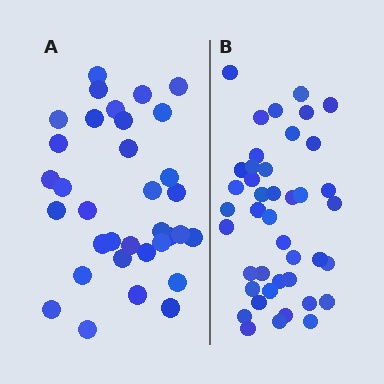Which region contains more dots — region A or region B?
Region B (the right region) has more dots.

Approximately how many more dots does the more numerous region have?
Region B has roughly 8 or so more dots than region A.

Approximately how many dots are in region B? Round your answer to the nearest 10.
About 40 dots. (The exact count is 42, which rounds to 40.)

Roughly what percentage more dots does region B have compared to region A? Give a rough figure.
About 25% more.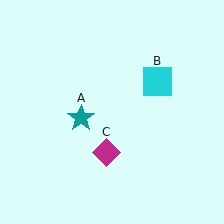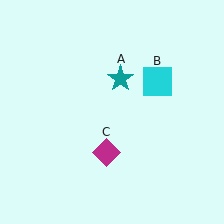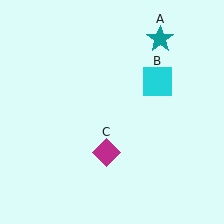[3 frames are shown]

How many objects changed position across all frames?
1 object changed position: teal star (object A).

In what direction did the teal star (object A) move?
The teal star (object A) moved up and to the right.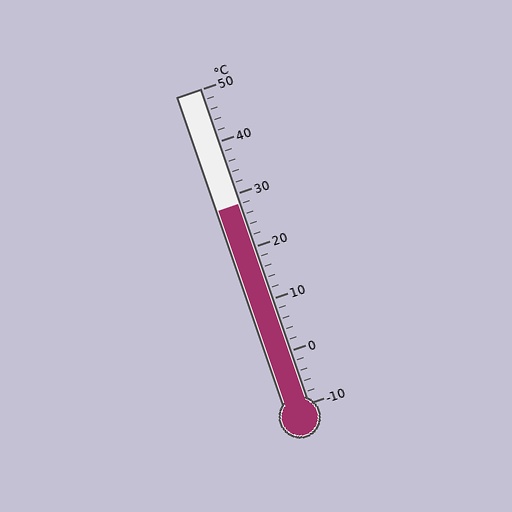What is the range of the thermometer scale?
The thermometer scale ranges from -10°C to 50°C.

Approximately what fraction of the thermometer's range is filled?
The thermometer is filled to approximately 65% of its range.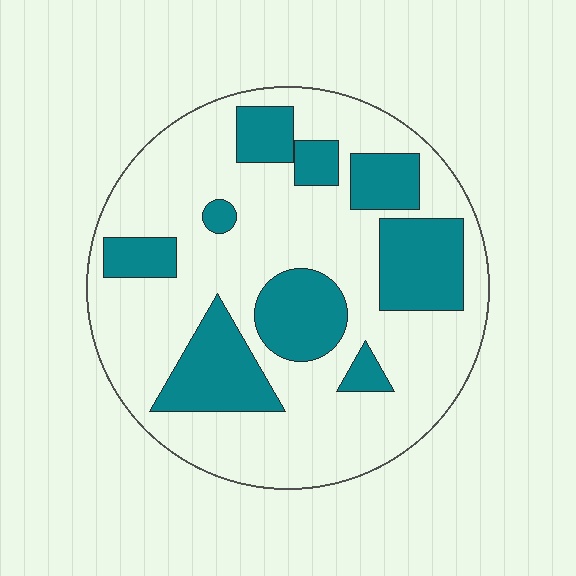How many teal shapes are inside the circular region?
9.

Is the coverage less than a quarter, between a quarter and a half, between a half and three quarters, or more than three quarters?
Between a quarter and a half.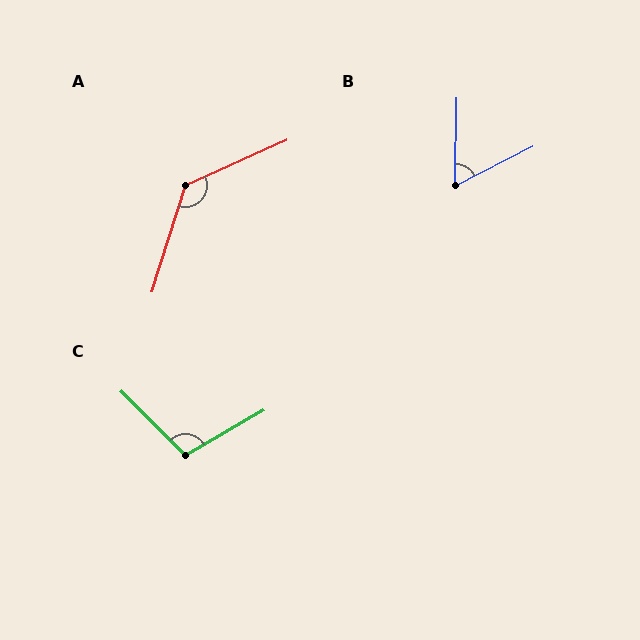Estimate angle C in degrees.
Approximately 105 degrees.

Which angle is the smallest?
B, at approximately 62 degrees.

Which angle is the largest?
A, at approximately 131 degrees.